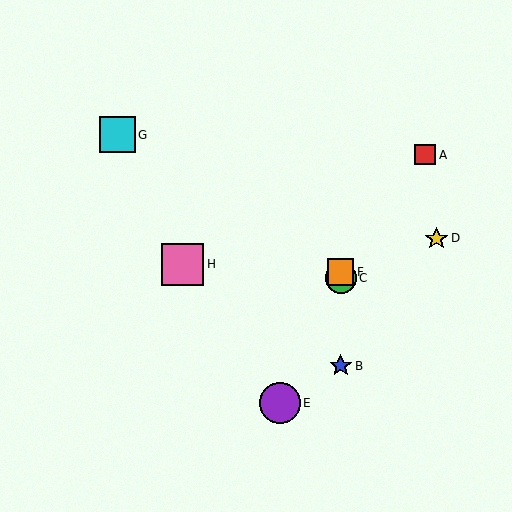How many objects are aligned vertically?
3 objects (B, C, F) are aligned vertically.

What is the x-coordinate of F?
Object F is at x≈341.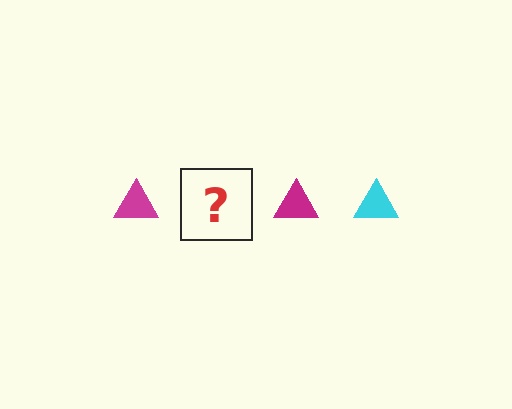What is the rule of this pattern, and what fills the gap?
The rule is that the pattern cycles through magenta, cyan triangles. The gap should be filled with a cyan triangle.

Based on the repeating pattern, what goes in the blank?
The blank should be a cyan triangle.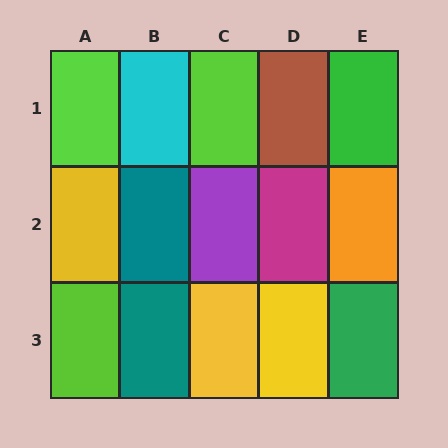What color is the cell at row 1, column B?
Cyan.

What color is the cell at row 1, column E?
Green.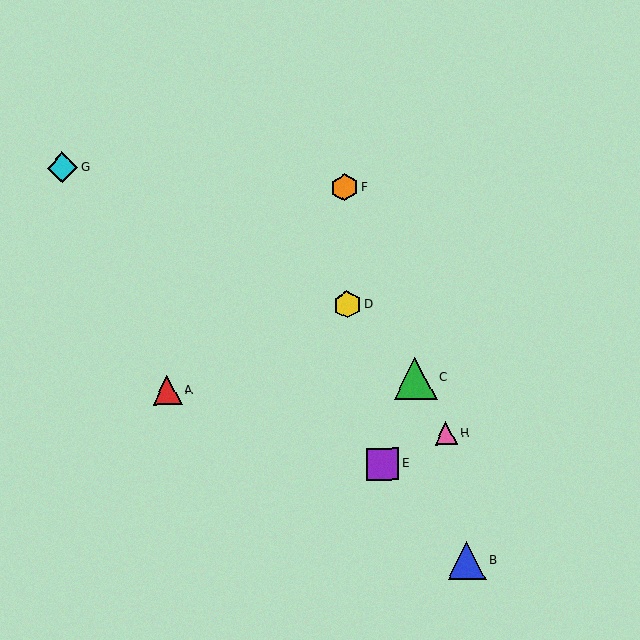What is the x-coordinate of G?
Object G is at x≈62.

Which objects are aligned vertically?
Objects D, F are aligned vertically.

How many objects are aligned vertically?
2 objects (D, F) are aligned vertically.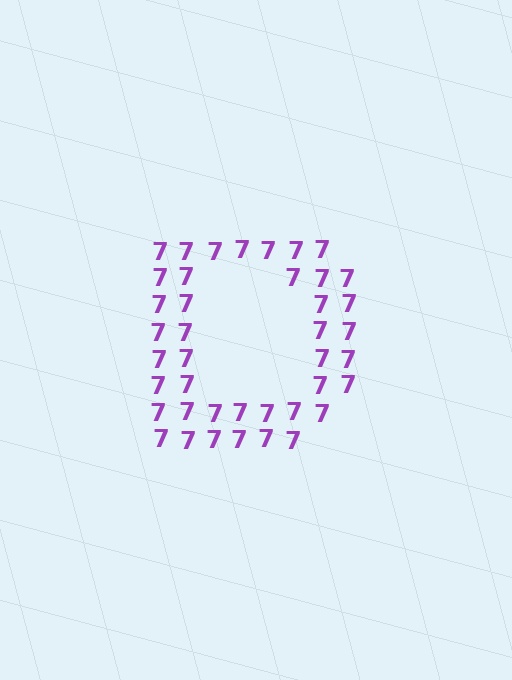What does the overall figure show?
The overall figure shows the letter D.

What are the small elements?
The small elements are digit 7's.